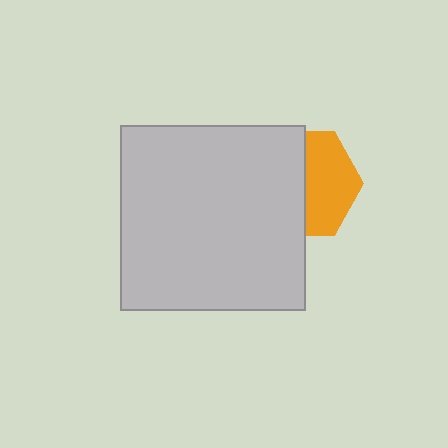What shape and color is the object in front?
The object in front is a light gray square.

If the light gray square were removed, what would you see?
You would see the complete orange hexagon.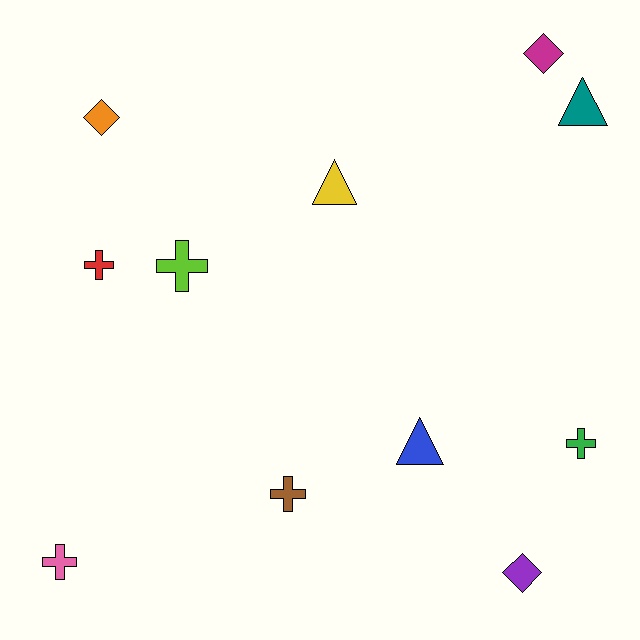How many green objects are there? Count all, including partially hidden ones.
There is 1 green object.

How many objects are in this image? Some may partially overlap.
There are 11 objects.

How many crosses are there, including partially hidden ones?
There are 5 crosses.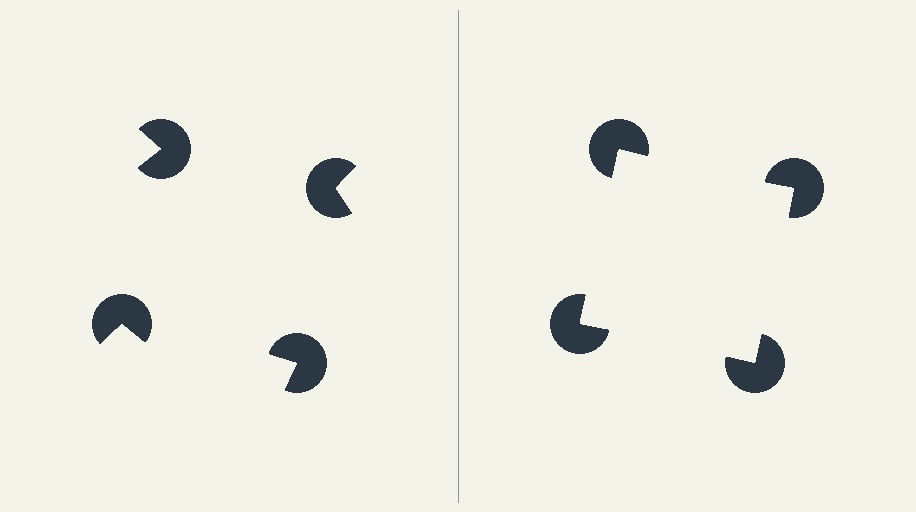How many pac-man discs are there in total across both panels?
8 — 4 on each side.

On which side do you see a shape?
An illusory square appears on the right side. On the left side the wedge cuts are rotated, so no coherent shape forms.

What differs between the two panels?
The pac-man discs are positioned identically on both sides; only the wedge orientations differ. On the right they align to a square; on the left they are misaligned.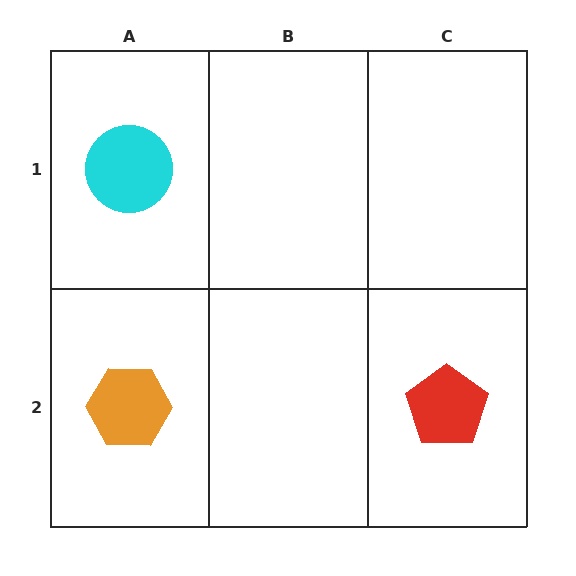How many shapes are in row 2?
2 shapes.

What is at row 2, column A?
An orange hexagon.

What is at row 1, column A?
A cyan circle.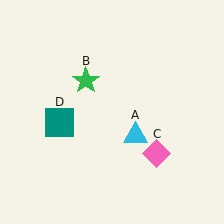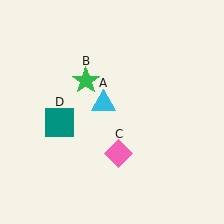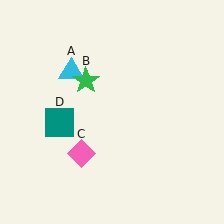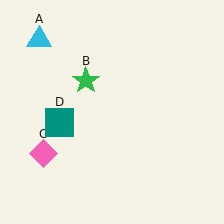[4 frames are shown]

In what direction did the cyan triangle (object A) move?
The cyan triangle (object A) moved up and to the left.